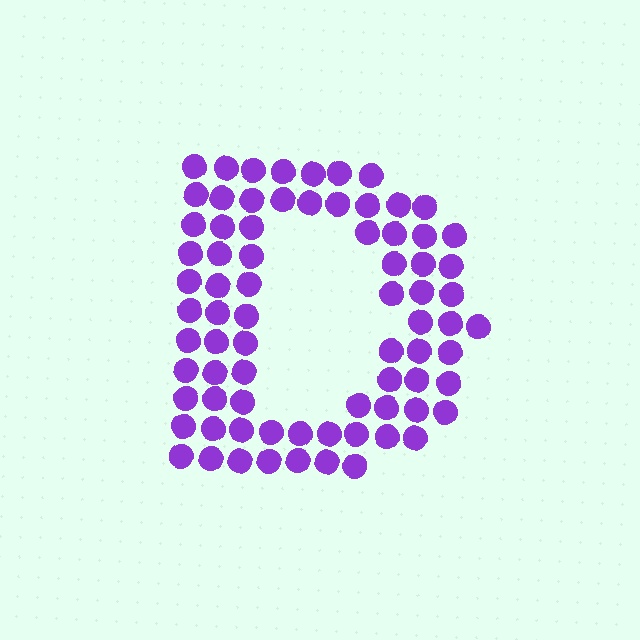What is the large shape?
The large shape is the letter D.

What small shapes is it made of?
It is made of small circles.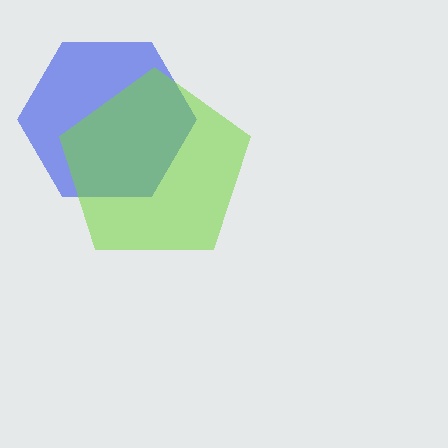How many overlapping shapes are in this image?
There are 2 overlapping shapes in the image.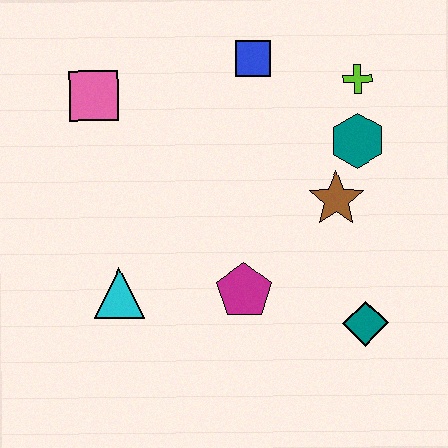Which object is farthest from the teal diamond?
The pink square is farthest from the teal diamond.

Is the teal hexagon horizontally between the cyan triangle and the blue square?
No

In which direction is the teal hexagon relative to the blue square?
The teal hexagon is to the right of the blue square.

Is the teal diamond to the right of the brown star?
Yes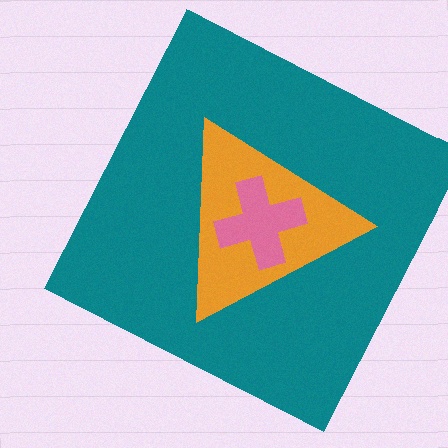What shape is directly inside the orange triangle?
The pink cross.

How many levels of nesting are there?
3.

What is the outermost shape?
The teal square.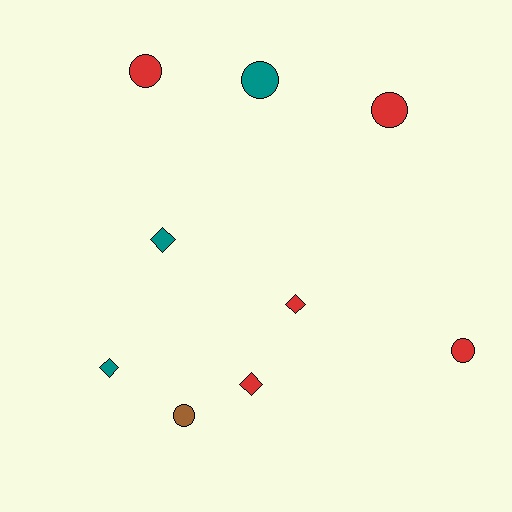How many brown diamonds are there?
There are no brown diamonds.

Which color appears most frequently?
Red, with 5 objects.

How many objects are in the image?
There are 9 objects.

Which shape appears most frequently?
Circle, with 5 objects.